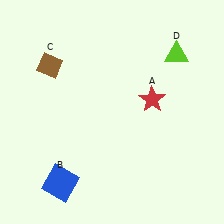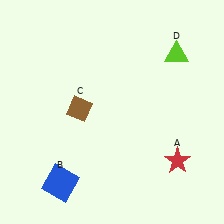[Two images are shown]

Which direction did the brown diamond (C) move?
The brown diamond (C) moved down.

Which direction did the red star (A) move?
The red star (A) moved down.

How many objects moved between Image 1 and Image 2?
2 objects moved between the two images.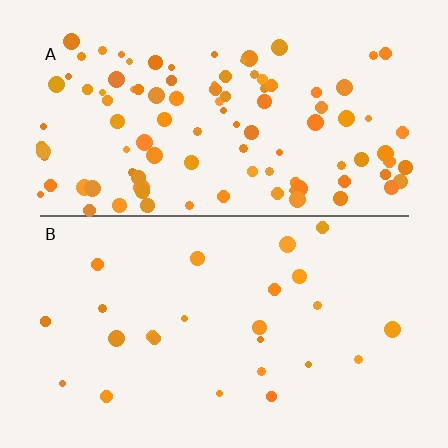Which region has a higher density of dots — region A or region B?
A (the top).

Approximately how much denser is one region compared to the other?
Approximately 4.2× — region A over region B.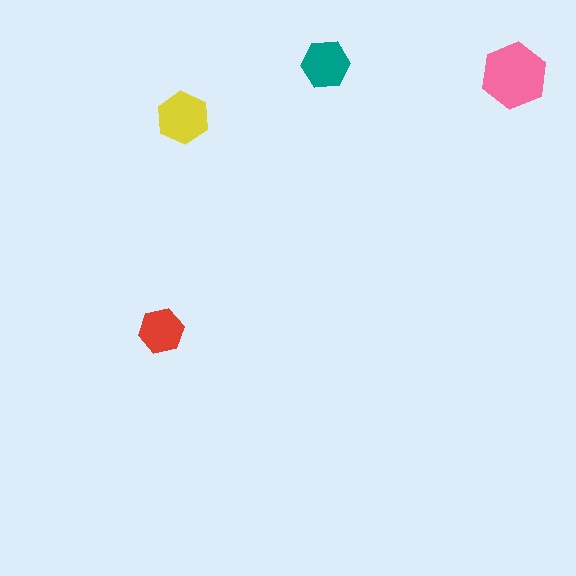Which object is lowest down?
The red hexagon is bottommost.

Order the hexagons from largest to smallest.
the pink one, the yellow one, the teal one, the red one.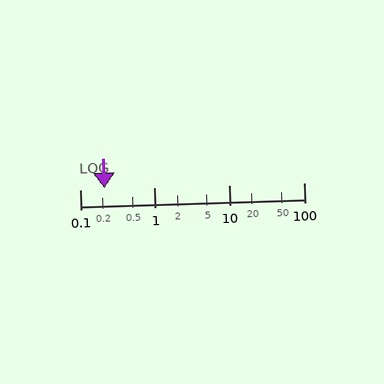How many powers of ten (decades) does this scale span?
The scale spans 3 decades, from 0.1 to 100.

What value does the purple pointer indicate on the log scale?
The pointer indicates approximately 0.21.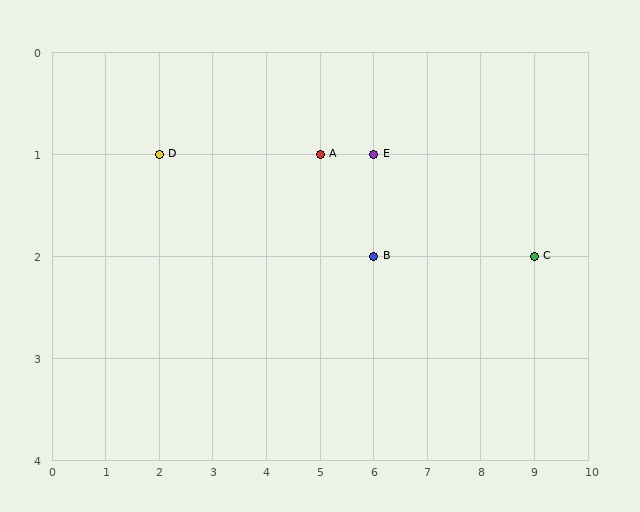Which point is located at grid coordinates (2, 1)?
Point D is at (2, 1).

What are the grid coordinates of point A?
Point A is at grid coordinates (5, 1).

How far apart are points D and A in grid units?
Points D and A are 3 columns apart.